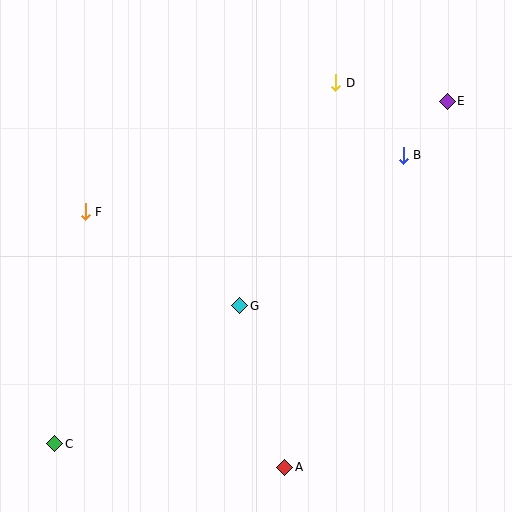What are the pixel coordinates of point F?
Point F is at (85, 212).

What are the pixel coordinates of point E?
Point E is at (447, 101).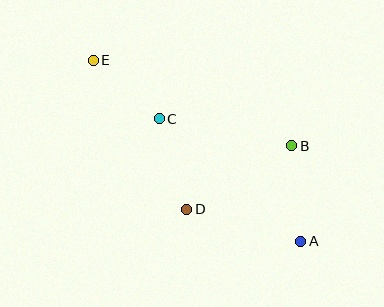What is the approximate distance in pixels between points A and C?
The distance between A and C is approximately 187 pixels.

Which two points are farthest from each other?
Points A and E are farthest from each other.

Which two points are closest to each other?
Points C and E are closest to each other.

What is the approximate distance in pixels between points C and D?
The distance between C and D is approximately 95 pixels.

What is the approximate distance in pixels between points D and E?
The distance between D and E is approximately 176 pixels.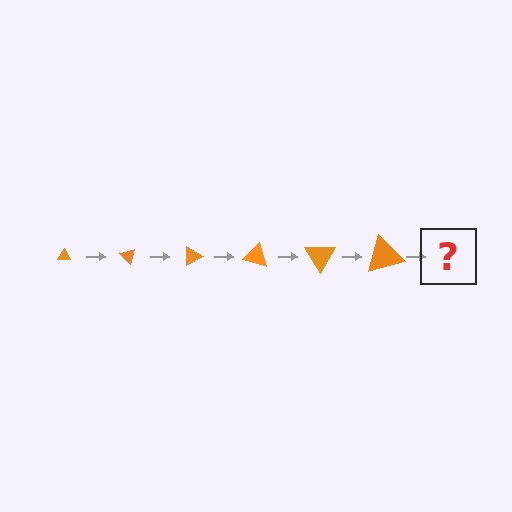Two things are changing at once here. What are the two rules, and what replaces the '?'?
The two rules are that the triangle grows larger each step and it rotates 45 degrees each step. The '?' should be a triangle, larger than the previous one and rotated 270 degrees from the start.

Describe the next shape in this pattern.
It should be a triangle, larger than the previous one and rotated 270 degrees from the start.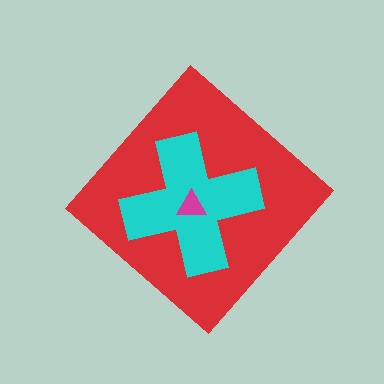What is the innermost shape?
The magenta triangle.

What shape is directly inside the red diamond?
The cyan cross.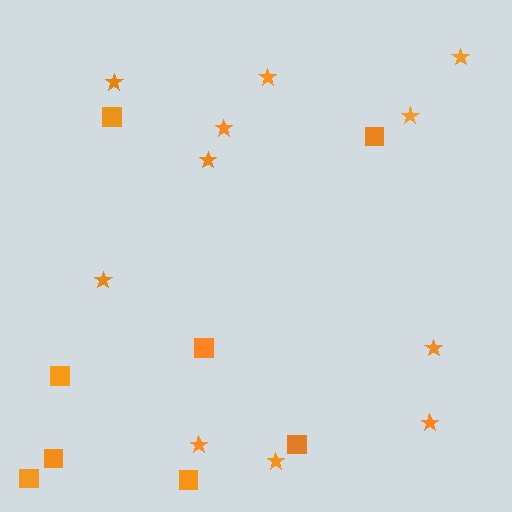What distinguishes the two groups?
There are 2 groups: one group of squares (8) and one group of stars (11).